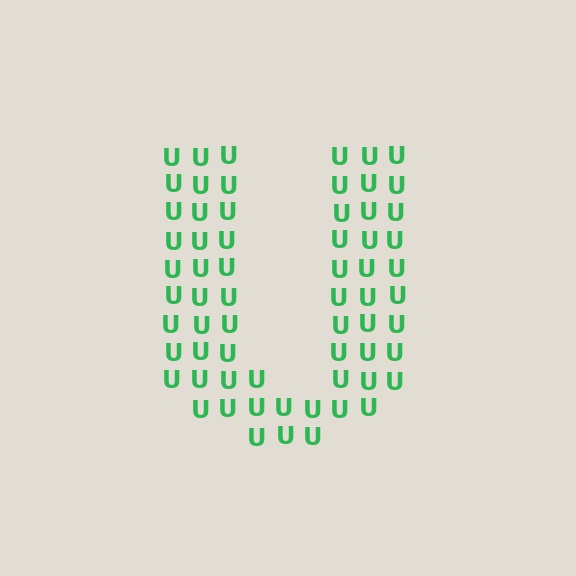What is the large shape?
The large shape is the letter U.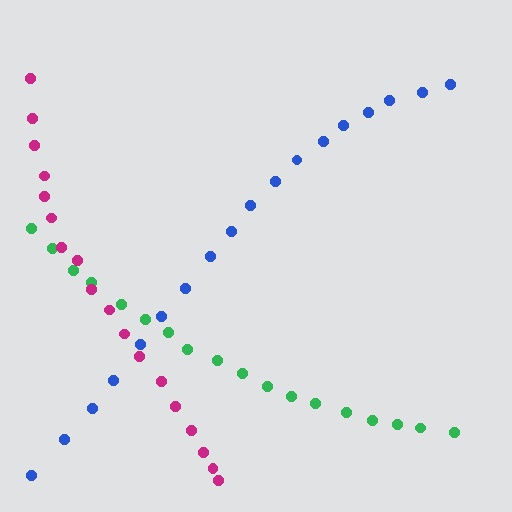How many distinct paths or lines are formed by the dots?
There are 3 distinct paths.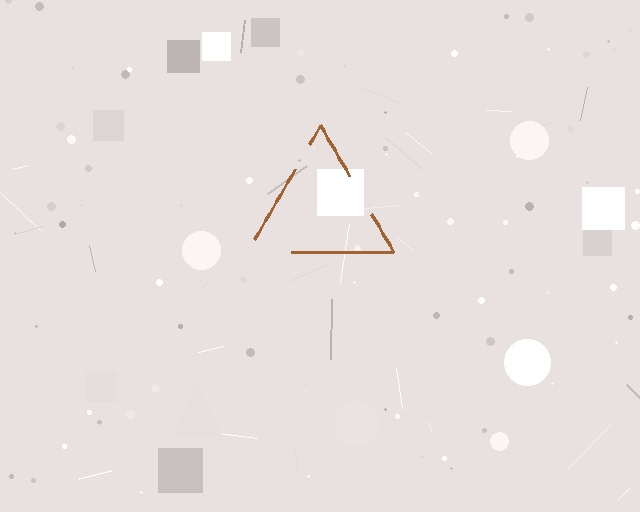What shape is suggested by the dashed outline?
The dashed outline suggests a triangle.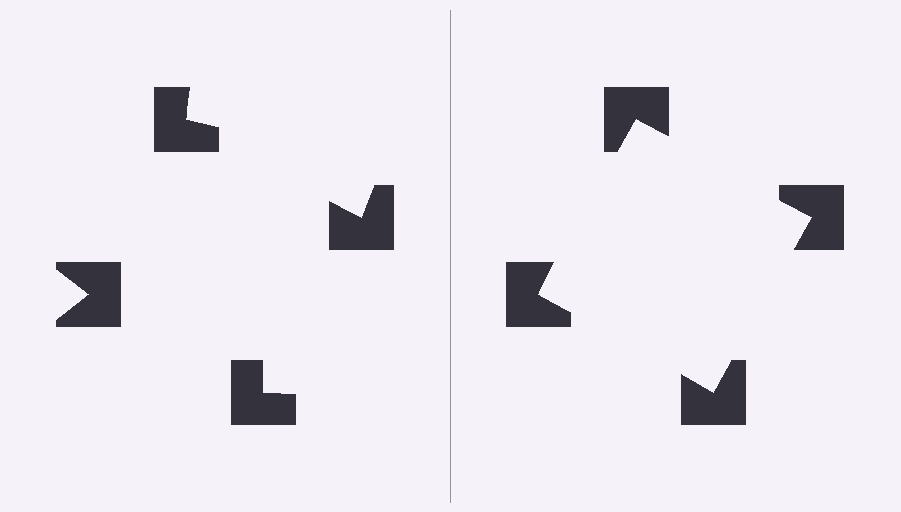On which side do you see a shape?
An illusory square appears on the right side. On the left side the wedge cuts are rotated, so no coherent shape forms.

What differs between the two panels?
The notched squares are positioned identically on both sides; only the wedge orientations differ. On the right they align to a square; on the left they are misaligned.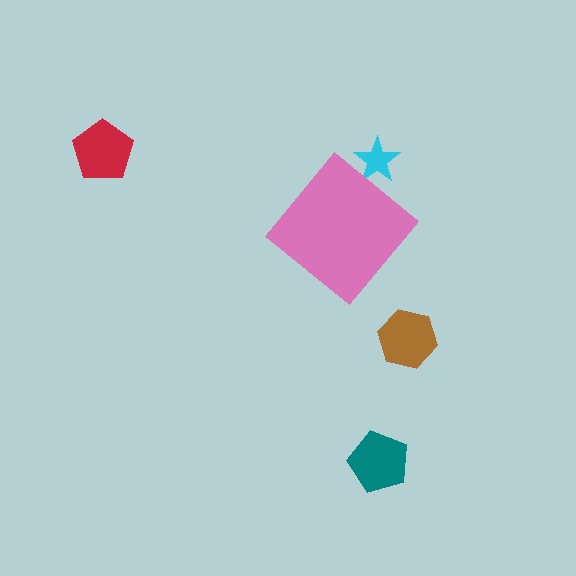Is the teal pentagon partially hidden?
No, the teal pentagon is fully visible.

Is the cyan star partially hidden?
Yes, the cyan star is partially hidden behind the pink diamond.